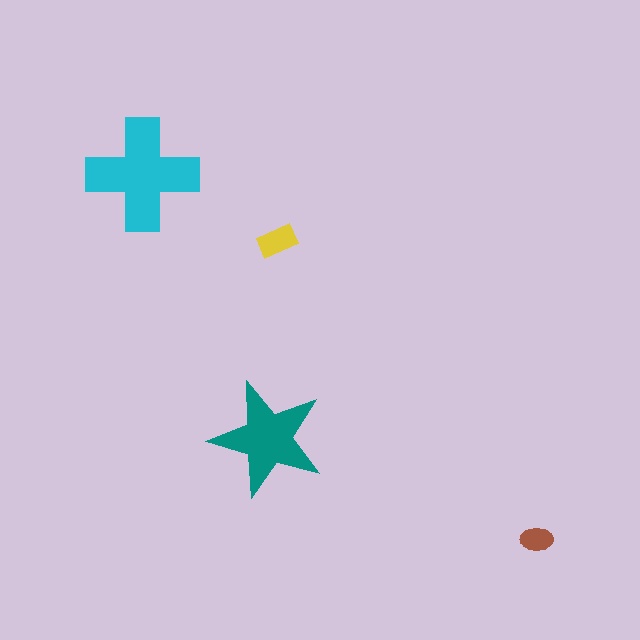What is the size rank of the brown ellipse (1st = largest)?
4th.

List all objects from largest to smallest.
The cyan cross, the teal star, the yellow rectangle, the brown ellipse.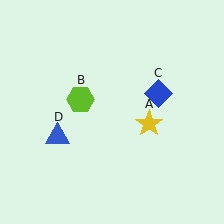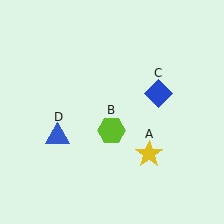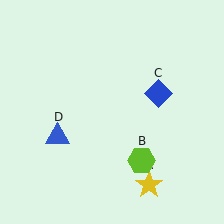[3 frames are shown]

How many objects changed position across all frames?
2 objects changed position: yellow star (object A), lime hexagon (object B).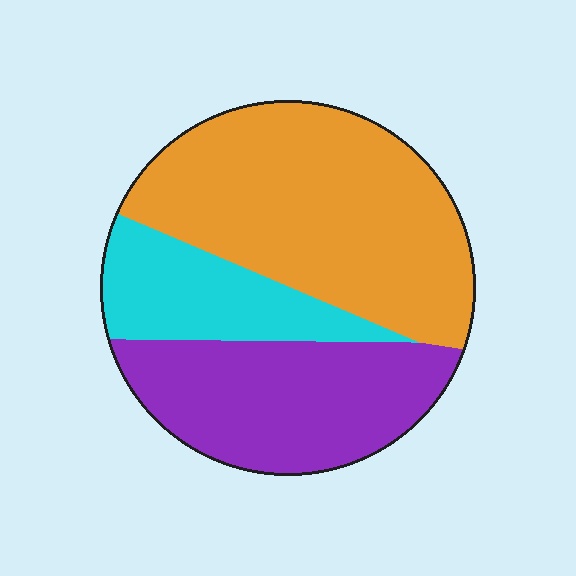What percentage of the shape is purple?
Purple covers 32% of the shape.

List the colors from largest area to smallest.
From largest to smallest: orange, purple, cyan.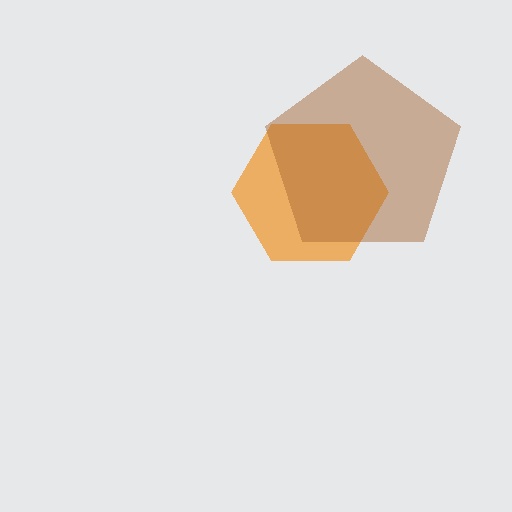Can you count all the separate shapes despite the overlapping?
Yes, there are 2 separate shapes.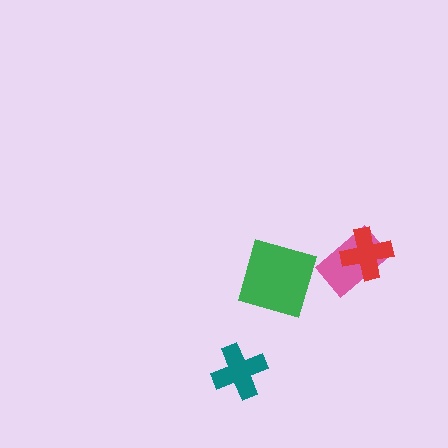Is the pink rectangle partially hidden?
Yes, it is partially covered by another shape.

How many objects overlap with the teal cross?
0 objects overlap with the teal cross.